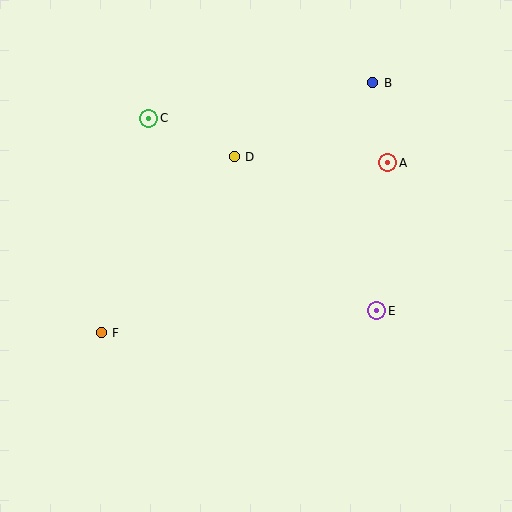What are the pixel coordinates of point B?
Point B is at (372, 83).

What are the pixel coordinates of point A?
Point A is at (388, 163).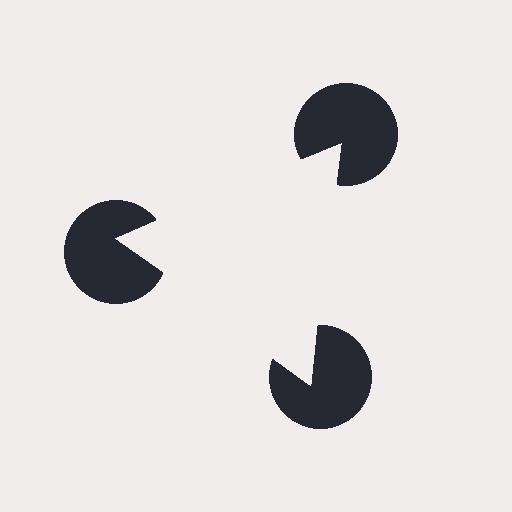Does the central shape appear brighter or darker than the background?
It typically appears slightly brighter than the background, even though no actual brightness change is drawn.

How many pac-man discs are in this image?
There are 3 — one at each vertex of the illusory triangle.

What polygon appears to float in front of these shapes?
An illusory triangle — its edges are inferred from the aligned wedge cuts in the pac-man discs, not physically drawn.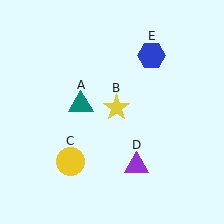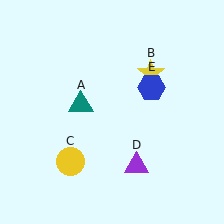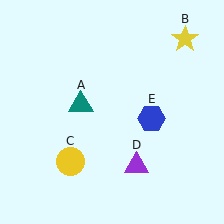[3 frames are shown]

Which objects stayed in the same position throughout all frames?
Teal triangle (object A) and yellow circle (object C) and purple triangle (object D) remained stationary.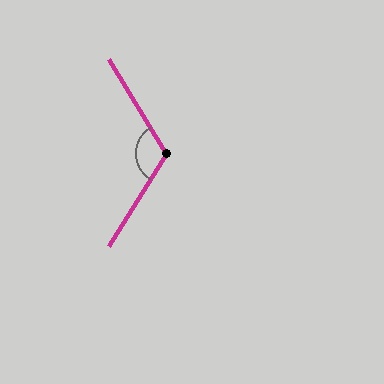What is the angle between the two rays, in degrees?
Approximately 117 degrees.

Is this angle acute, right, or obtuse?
It is obtuse.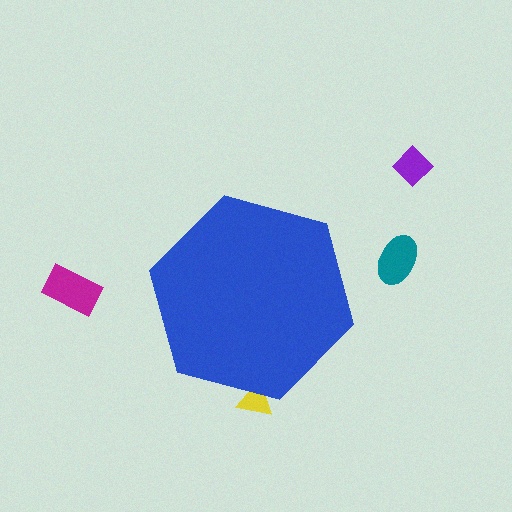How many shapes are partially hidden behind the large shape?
1 shape is partially hidden.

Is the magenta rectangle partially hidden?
No, the magenta rectangle is fully visible.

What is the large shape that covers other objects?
A blue hexagon.